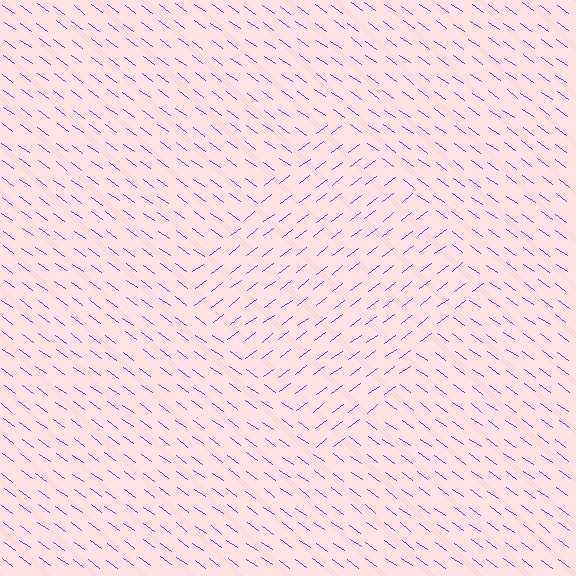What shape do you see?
I see a diamond.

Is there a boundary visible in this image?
Yes, there is a texture boundary formed by a change in line orientation.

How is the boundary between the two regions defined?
The boundary is defined purely by a change in line orientation (approximately 73 degrees difference). All lines are the same color and thickness.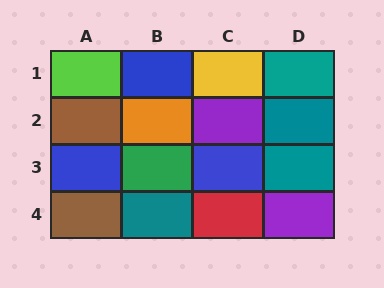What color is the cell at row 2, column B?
Orange.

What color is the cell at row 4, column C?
Red.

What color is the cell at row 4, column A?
Brown.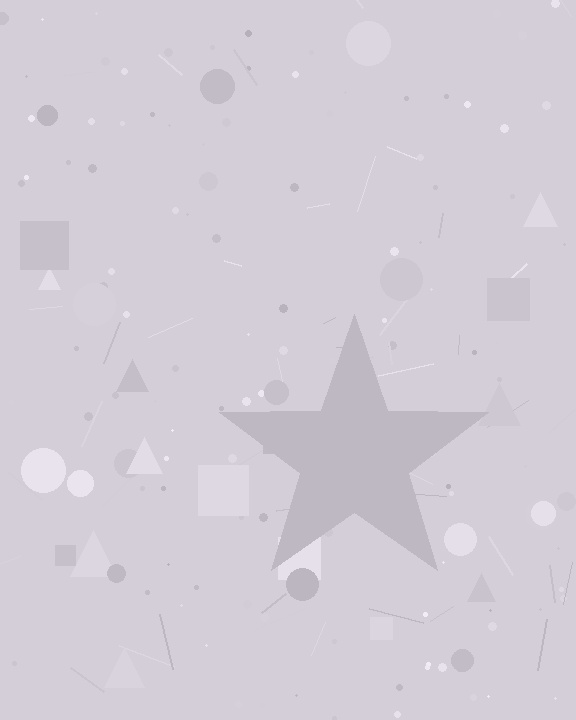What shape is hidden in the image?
A star is hidden in the image.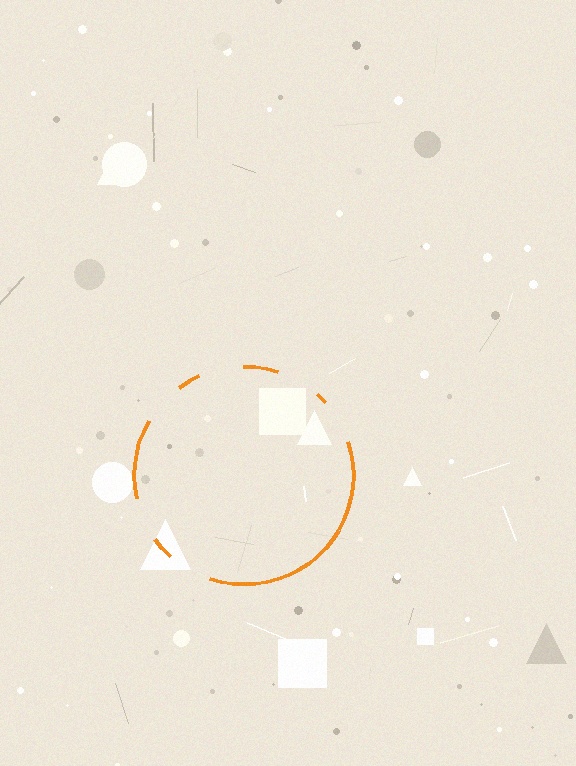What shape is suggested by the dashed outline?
The dashed outline suggests a circle.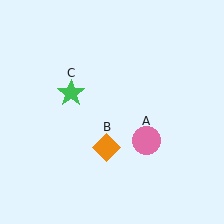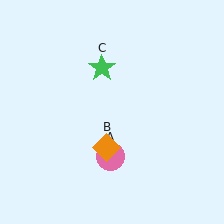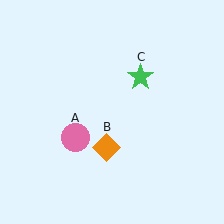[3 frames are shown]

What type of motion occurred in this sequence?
The pink circle (object A), green star (object C) rotated clockwise around the center of the scene.